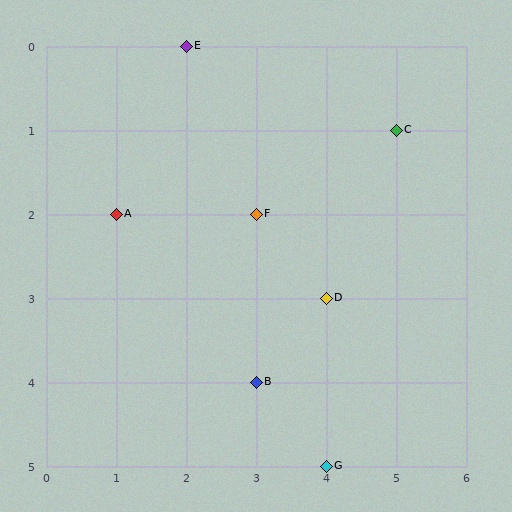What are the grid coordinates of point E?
Point E is at grid coordinates (2, 0).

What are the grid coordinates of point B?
Point B is at grid coordinates (3, 4).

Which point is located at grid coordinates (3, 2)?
Point F is at (3, 2).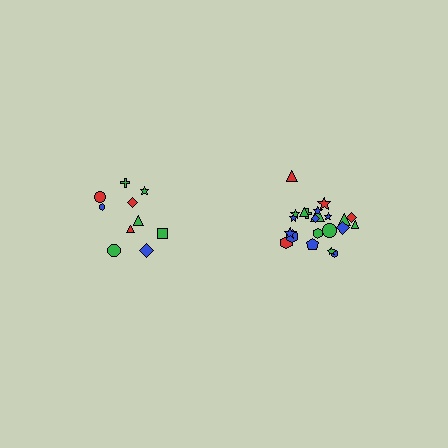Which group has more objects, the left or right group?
The right group.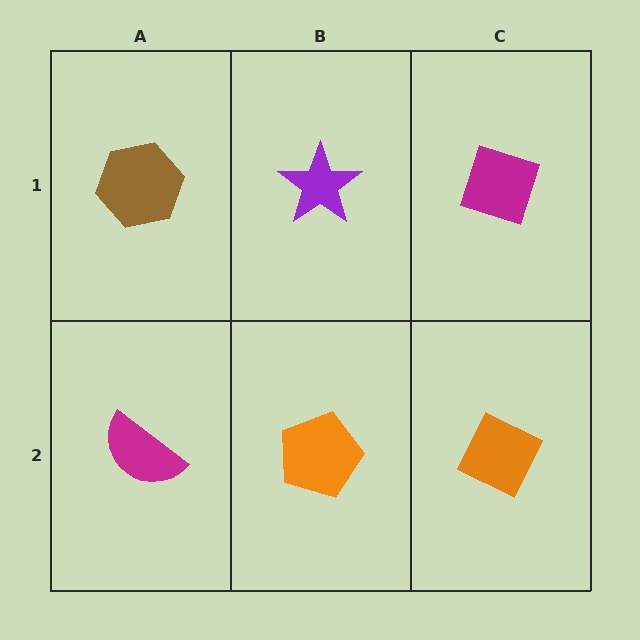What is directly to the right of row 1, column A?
A purple star.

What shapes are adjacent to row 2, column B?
A purple star (row 1, column B), a magenta semicircle (row 2, column A), an orange diamond (row 2, column C).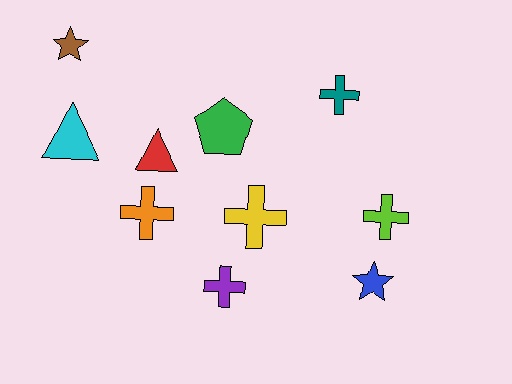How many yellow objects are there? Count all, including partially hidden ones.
There is 1 yellow object.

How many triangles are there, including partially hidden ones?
There are 2 triangles.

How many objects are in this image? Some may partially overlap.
There are 10 objects.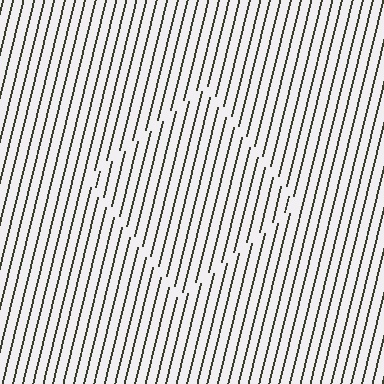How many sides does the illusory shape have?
4 sides — the line-ends trace a square.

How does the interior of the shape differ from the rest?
The interior of the shape contains the same grating, shifted by half a period — the contour is defined by the phase discontinuity where line-ends from the inner and outer gratings abut.